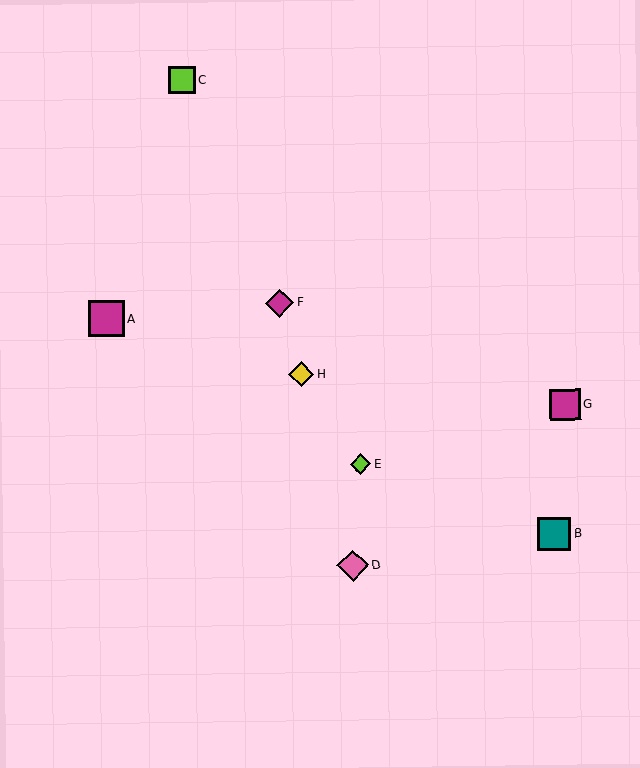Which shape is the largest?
The magenta square (labeled A) is the largest.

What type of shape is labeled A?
Shape A is a magenta square.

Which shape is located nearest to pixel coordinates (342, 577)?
The pink diamond (labeled D) at (353, 566) is nearest to that location.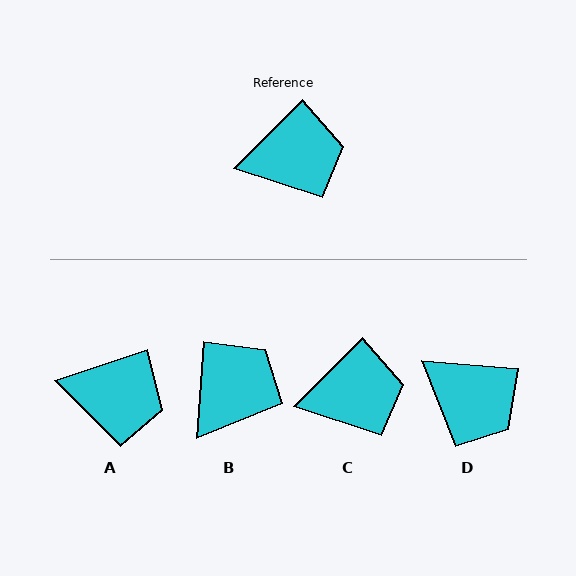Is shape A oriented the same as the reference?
No, it is off by about 27 degrees.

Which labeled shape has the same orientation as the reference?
C.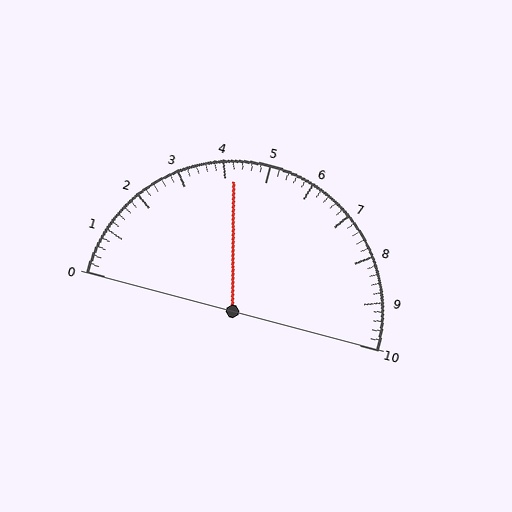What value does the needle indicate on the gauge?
The needle indicates approximately 4.2.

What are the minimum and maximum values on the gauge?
The gauge ranges from 0 to 10.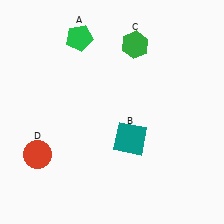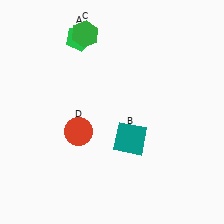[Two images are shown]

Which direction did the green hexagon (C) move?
The green hexagon (C) moved left.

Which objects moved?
The objects that moved are: the green hexagon (C), the red circle (D).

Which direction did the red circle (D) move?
The red circle (D) moved right.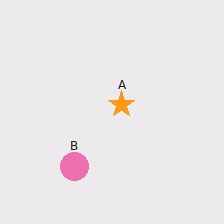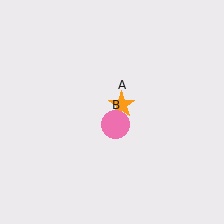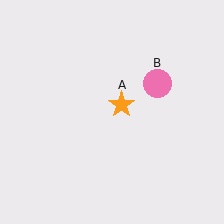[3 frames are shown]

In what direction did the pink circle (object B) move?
The pink circle (object B) moved up and to the right.